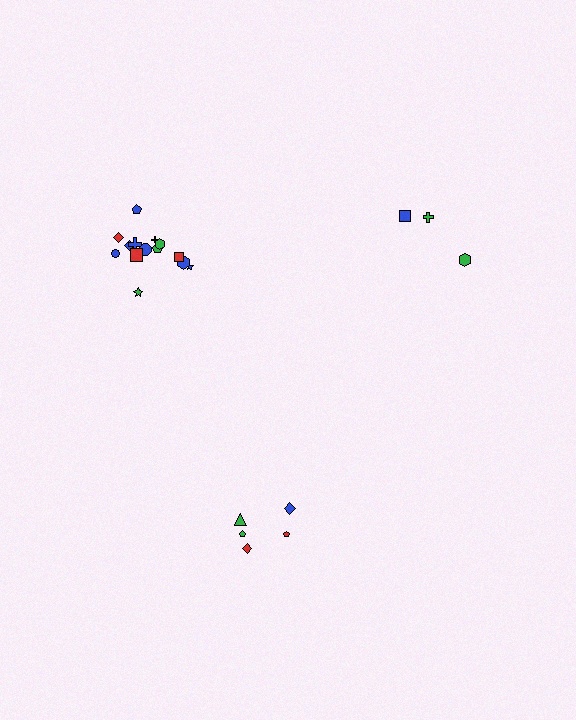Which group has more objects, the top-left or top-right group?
The top-left group.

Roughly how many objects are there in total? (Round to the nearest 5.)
Roughly 25 objects in total.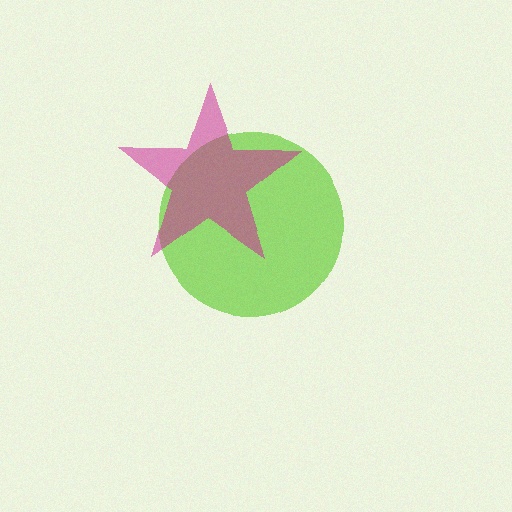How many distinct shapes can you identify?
There are 2 distinct shapes: a lime circle, a magenta star.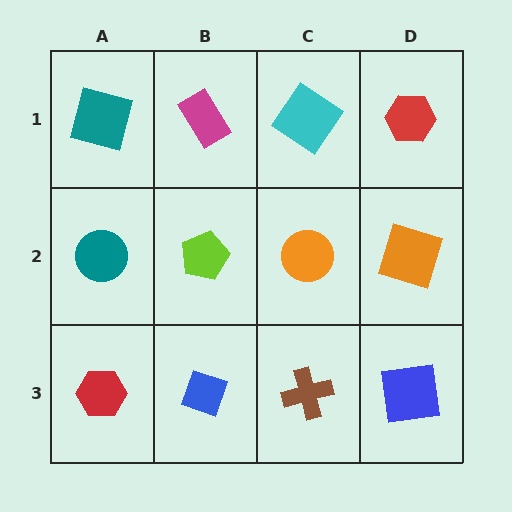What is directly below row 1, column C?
An orange circle.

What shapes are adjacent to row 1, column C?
An orange circle (row 2, column C), a magenta rectangle (row 1, column B), a red hexagon (row 1, column D).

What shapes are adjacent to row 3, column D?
An orange square (row 2, column D), a brown cross (row 3, column C).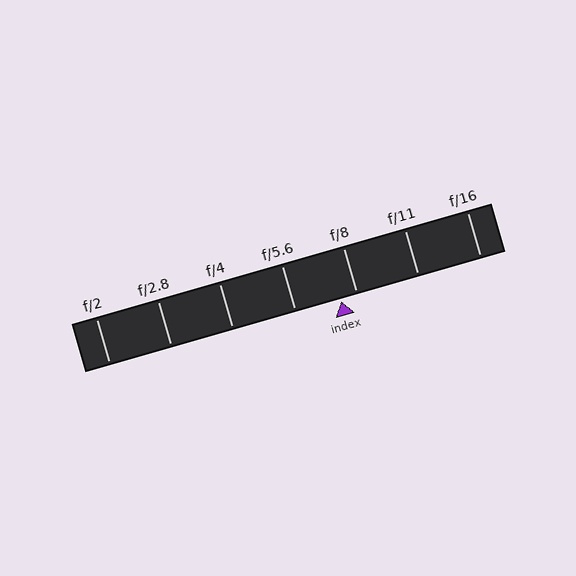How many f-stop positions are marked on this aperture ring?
There are 7 f-stop positions marked.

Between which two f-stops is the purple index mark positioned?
The index mark is between f/5.6 and f/8.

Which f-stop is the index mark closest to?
The index mark is closest to f/8.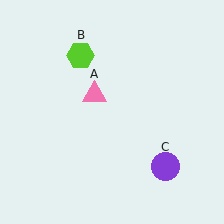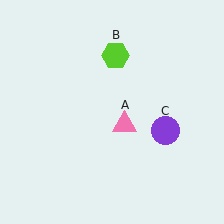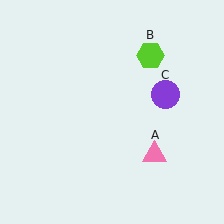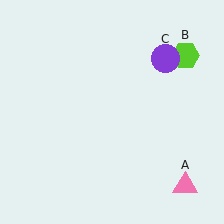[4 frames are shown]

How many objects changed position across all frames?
3 objects changed position: pink triangle (object A), lime hexagon (object B), purple circle (object C).